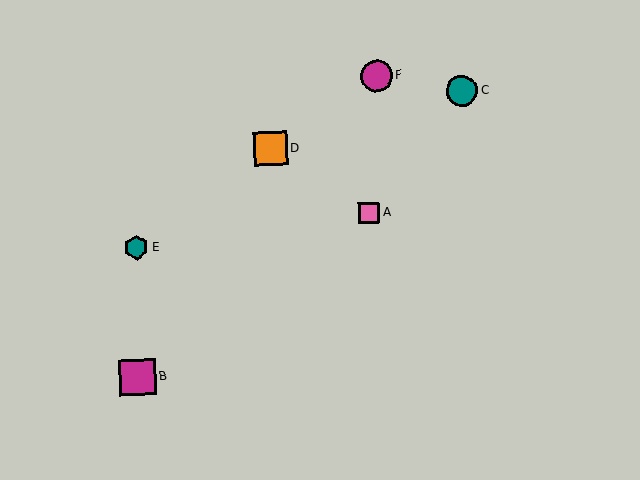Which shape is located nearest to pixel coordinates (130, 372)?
The magenta square (labeled B) at (138, 377) is nearest to that location.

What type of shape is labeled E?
Shape E is a teal hexagon.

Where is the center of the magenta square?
The center of the magenta square is at (138, 377).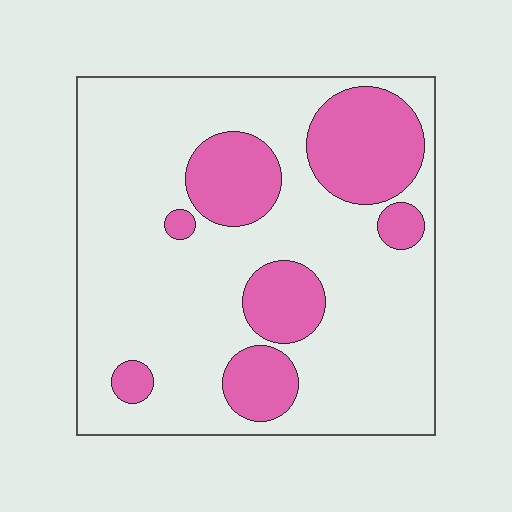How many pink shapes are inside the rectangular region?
7.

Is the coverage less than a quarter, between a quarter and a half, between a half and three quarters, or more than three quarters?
Between a quarter and a half.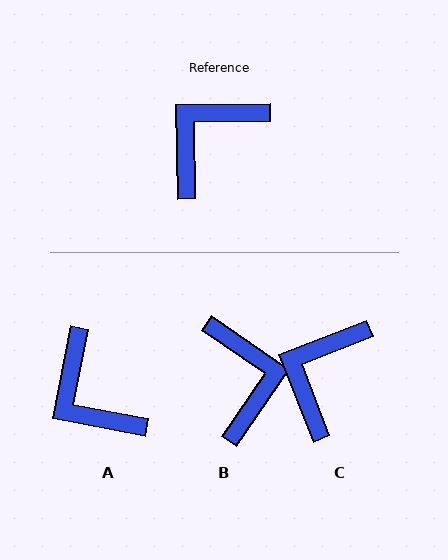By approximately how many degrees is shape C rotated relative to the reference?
Approximately 20 degrees counter-clockwise.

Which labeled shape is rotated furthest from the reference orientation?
B, about 126 degrees away.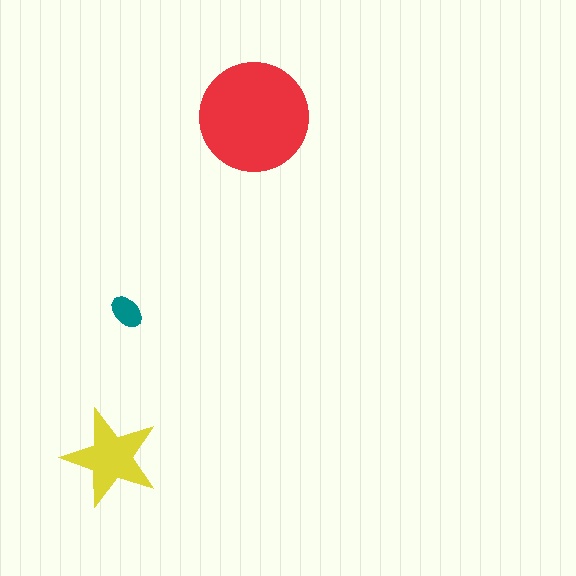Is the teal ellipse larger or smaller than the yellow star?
Smaller.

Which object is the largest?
The red circle.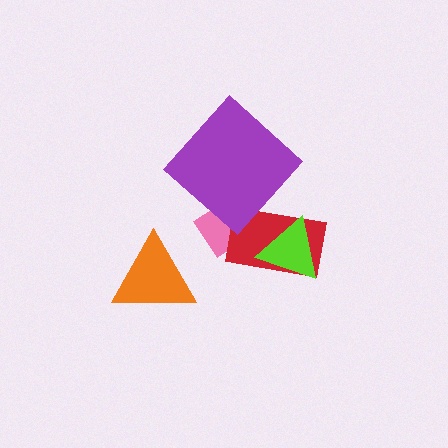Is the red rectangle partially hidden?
Yes, it is partially covered by another shape.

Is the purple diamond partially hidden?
No, no other shape covers it.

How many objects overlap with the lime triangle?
1 object overlaps with the lime triangle.